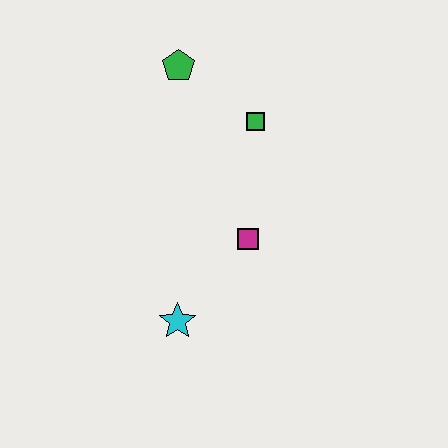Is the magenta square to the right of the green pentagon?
Yes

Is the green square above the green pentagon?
No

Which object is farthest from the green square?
The cyan star is farthest from the green square.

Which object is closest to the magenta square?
The cyan star is closest to the magenta square.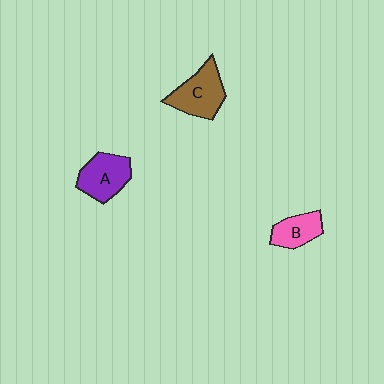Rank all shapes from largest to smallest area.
From largest to smallest: C (brown), A (purple), B (pink).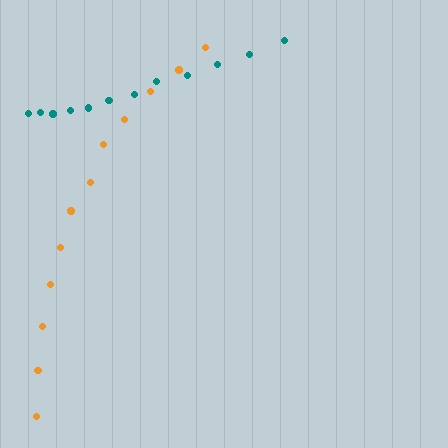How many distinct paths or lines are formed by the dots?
There are 2 distinct paths.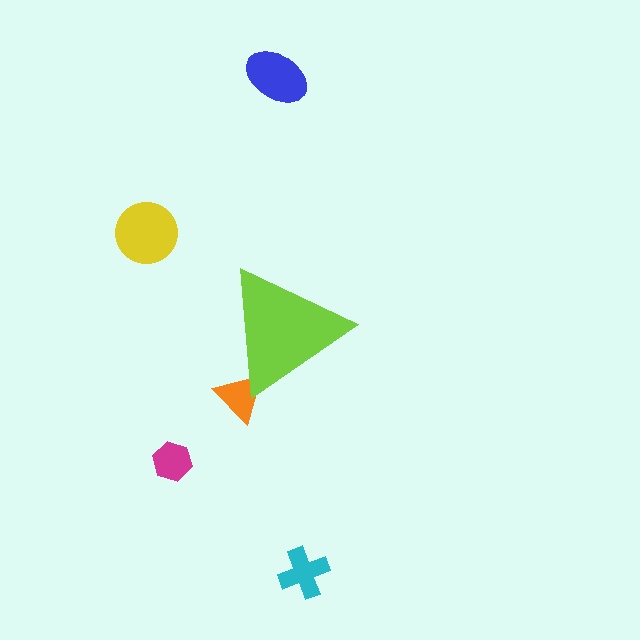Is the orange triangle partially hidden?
Yes, the orange triangle is partially hidden behind the lime triangle.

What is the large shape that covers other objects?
A lime triangle.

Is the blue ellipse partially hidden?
No, the blue ellipse is fully visible.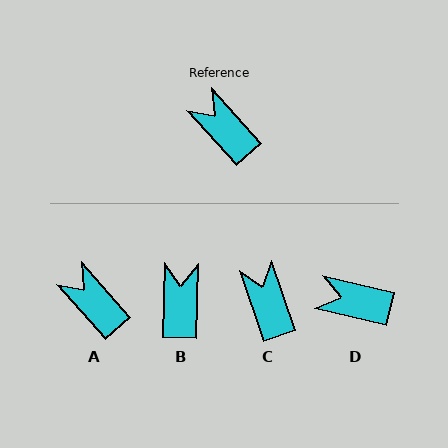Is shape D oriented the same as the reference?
No, it is off by about 35 degrees.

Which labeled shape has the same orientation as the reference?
A.